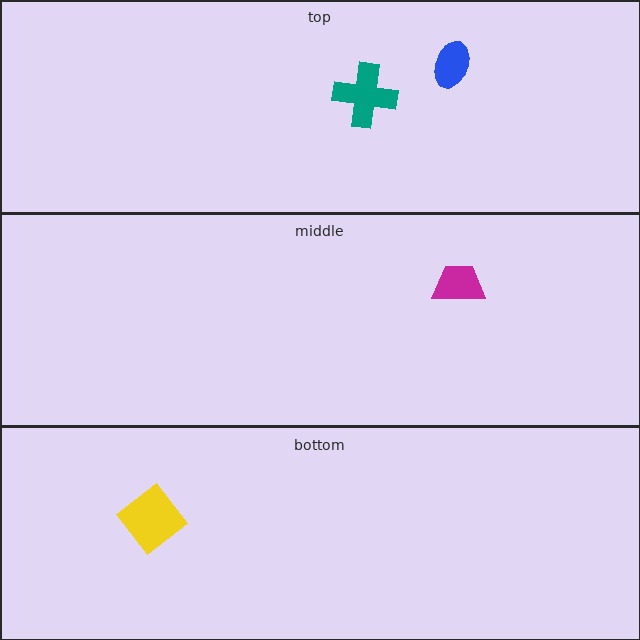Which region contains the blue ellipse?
The top region.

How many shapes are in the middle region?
1.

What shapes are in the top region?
The blue ellipse, the teal cross.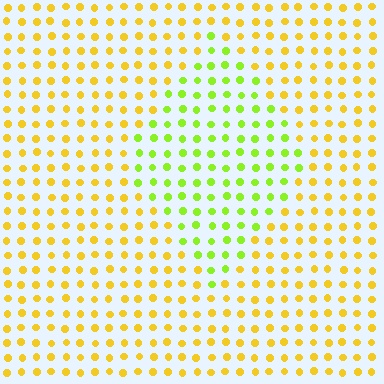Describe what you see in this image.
The image is filled with small yellow elements in a uniform arrangement. A diamond-shaped region is visible where the elements are tinted to a slightly different hue, forming a subtle color boundary.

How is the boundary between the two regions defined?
The boundary is defined purely by a slight shift in hue (about 42 degrees). Spacing, size, and orientation are identical on both sides.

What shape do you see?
I see a diamond.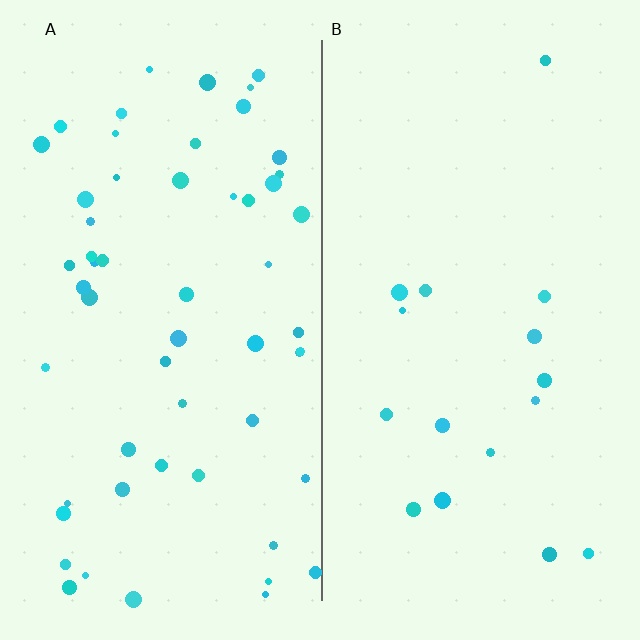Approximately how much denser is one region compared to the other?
Approximately 3.4× — region A over region B.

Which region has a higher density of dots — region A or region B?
A (the left).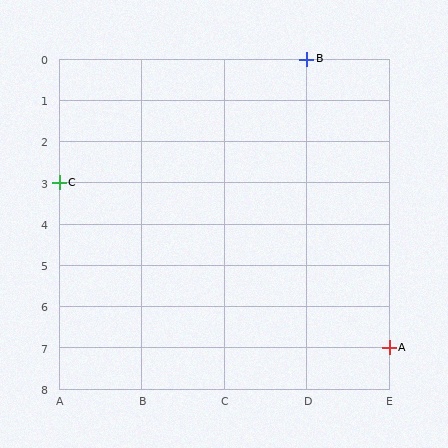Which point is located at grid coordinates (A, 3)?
Point C is at (A, 3).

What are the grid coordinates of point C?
Point C is at grid coordinates (A, 3).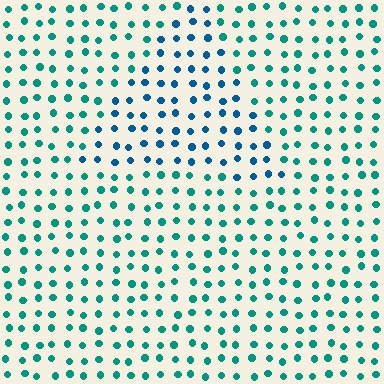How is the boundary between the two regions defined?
The boundary is defined purely by a slight shift in hue (about 33 degrees). Spacing, size, and orientation are identical on both sides.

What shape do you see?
I see a triangle.